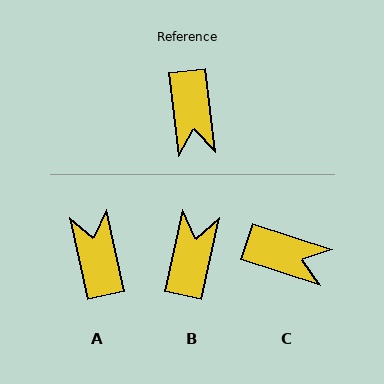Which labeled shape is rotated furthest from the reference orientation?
A, about 174 degrees away.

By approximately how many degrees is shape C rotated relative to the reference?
Approximately 65 degrees counter-clockwise.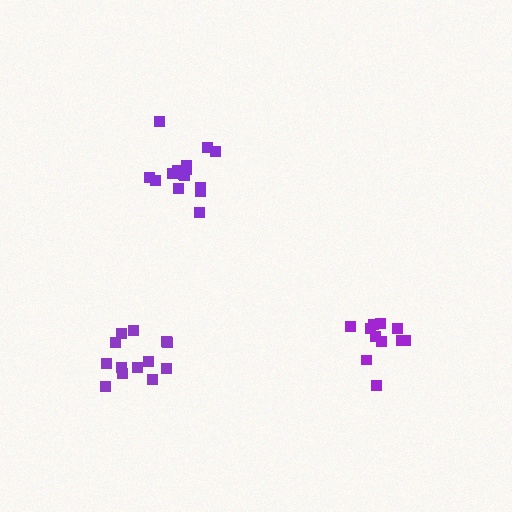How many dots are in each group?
Group 1: 13 dots, Group 2: 11 dots, Group 3: 15 dots (39 total).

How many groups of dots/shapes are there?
There are 3 groups.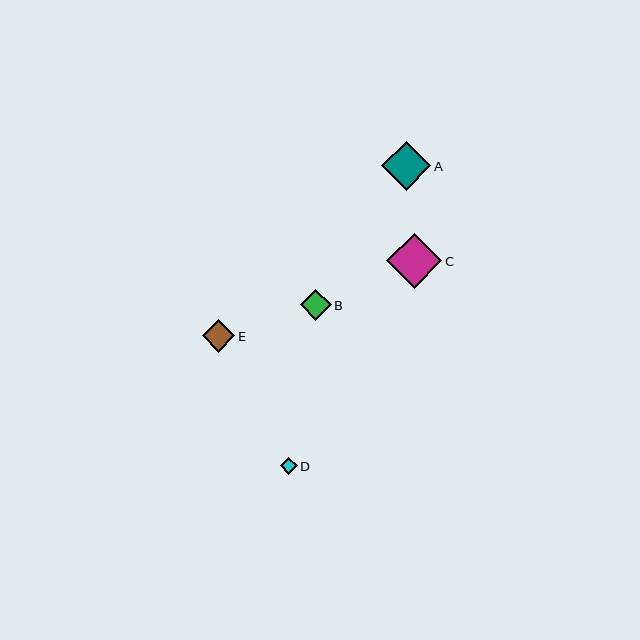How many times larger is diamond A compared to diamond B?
Diamond A is approximately 1.6 times the size of diamond B.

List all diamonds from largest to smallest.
From largest to smallest: C, A, E, B, D.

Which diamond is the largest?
Diamond C is the largest with a size of approximately 55 pixels.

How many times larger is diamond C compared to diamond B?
Diamond C is approximately 1.8 times the size of diamond B.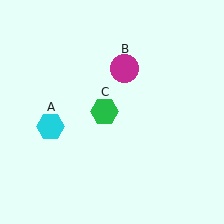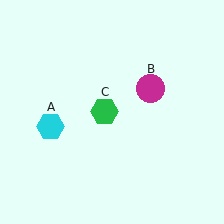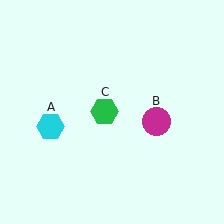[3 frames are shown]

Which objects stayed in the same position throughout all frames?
Cyan hexagon (object A) and green hexagon (object C) remained stationary.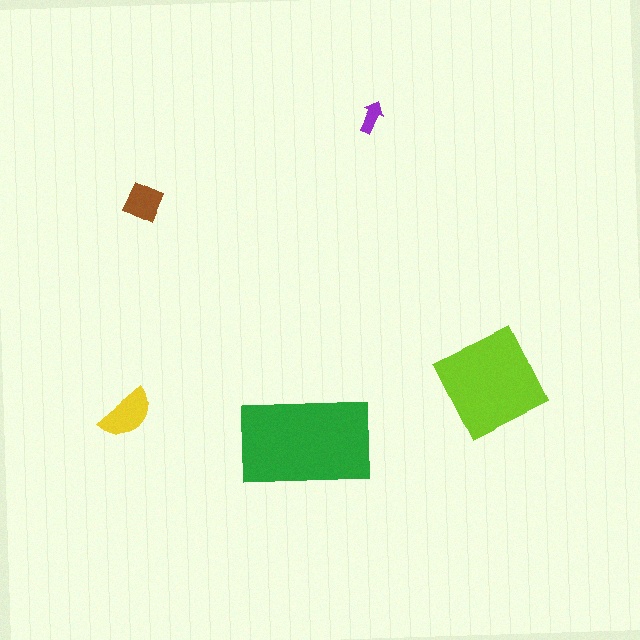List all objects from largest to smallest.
The green rectangle, the lime square, the yellow semicircle, the brown diamond, the purple arrow.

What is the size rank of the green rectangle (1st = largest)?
1st.